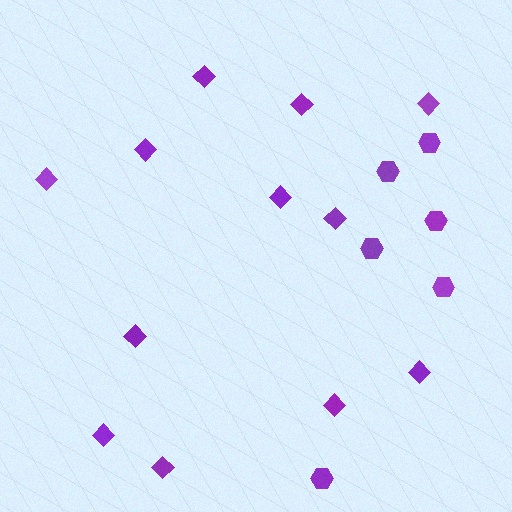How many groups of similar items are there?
There are 2 groups: one group of diamonds (12) and one group of hexagons (6).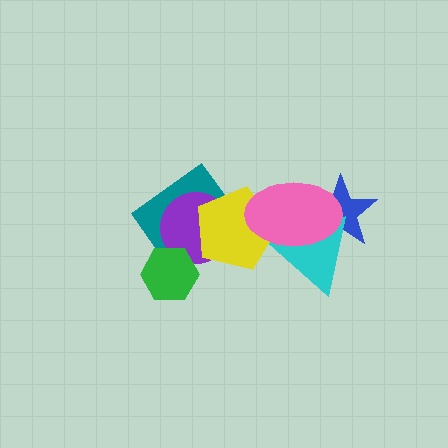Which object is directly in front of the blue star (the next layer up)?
The cyan triangle is directly in front of the blue star.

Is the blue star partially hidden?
Yes, it is partially covered by another shape.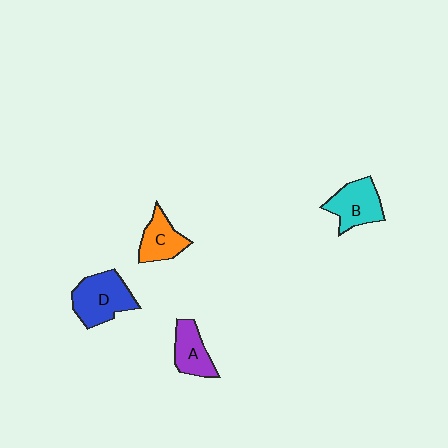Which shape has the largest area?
Shape D (blue).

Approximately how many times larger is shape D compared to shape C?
Approximately 1.5 times.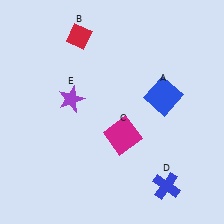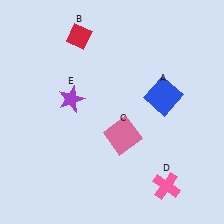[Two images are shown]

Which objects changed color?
C changed from magenta to pink. D changed from blue to pink.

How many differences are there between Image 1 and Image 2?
There are 2 differences between the two images.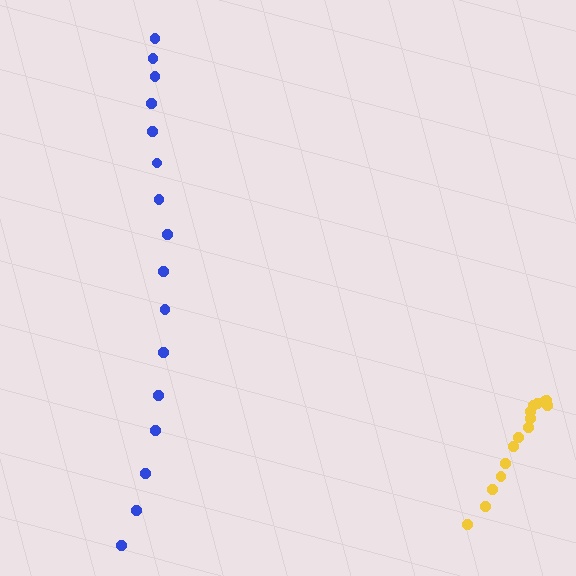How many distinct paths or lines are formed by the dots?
There are 2 distinct paths.